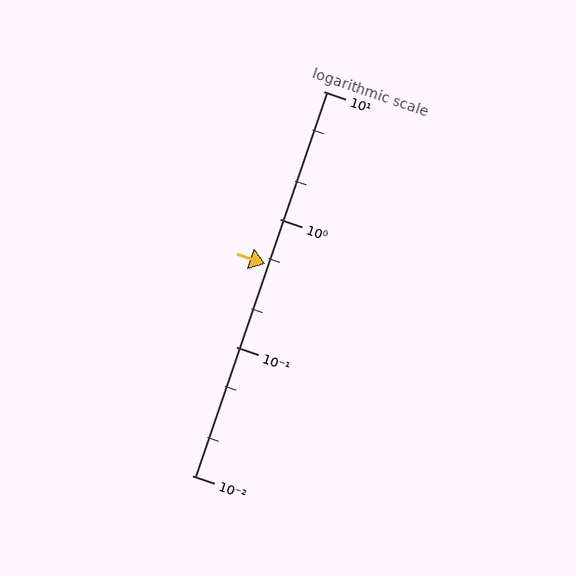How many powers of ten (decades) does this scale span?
The scale spans 3 decades, from 0.01 to 10.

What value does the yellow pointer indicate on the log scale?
The pointer indicates approximately 0.45.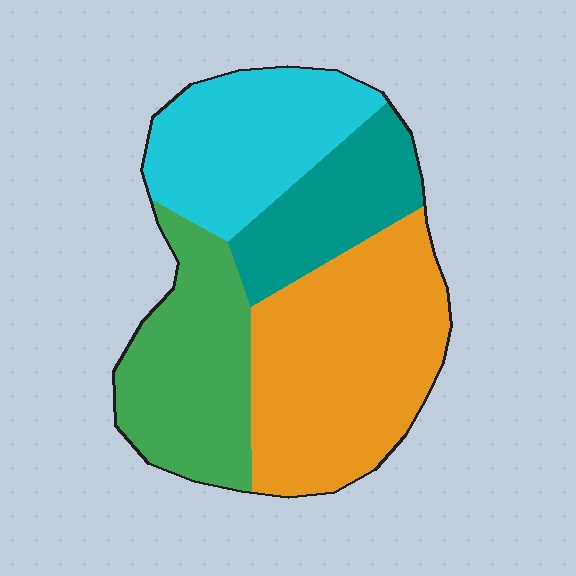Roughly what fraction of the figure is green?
Green covers around 25% of the figure.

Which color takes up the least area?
Teal, at roughly 15%.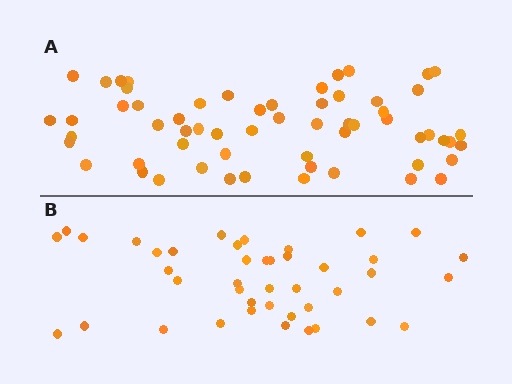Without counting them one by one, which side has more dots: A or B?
Region A (the top region) has more dots.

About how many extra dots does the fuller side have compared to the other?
Region A has approximately 20 more dots than region B.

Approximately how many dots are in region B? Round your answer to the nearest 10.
About 40 dots. (The exact count is 42, which rounds to 40.)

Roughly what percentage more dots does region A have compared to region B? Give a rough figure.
About 45% more.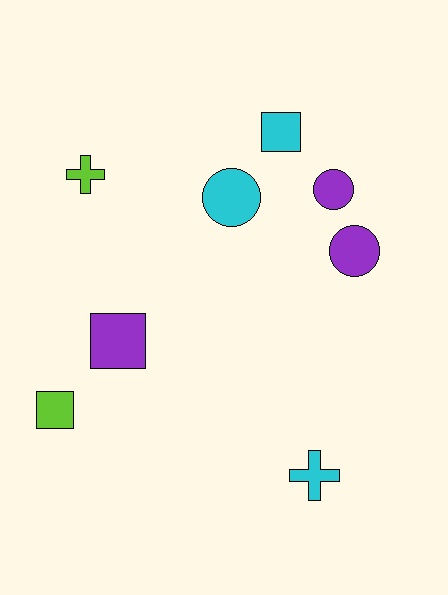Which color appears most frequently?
Purple, with 3 objects.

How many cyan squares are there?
There is 1 cyan square.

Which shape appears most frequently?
Square, with 3 objects.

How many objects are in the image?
There are 8 objects.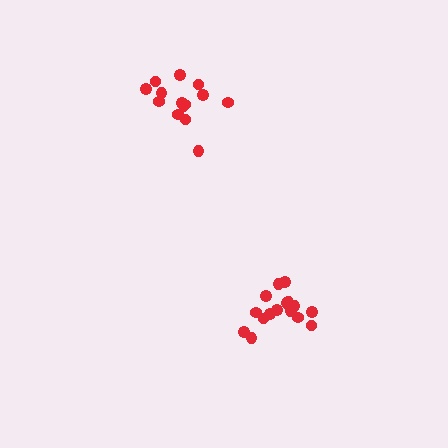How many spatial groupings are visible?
There are 2 spatial groupings.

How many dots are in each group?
Group 1: 16 dots, Group 2: 14 dots (30 total).